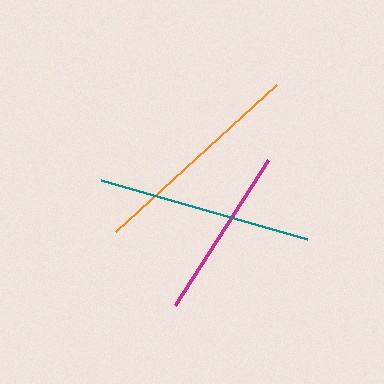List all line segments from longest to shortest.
From longest to shortest: orange, teal, magenta.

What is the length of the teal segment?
The teal segment is approximately 214 pixels long.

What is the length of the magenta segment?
The magenta segment is approximately 172 pixels long.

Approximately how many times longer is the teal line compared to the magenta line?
The teal line is approximately 1.2 times the length of the magenta line.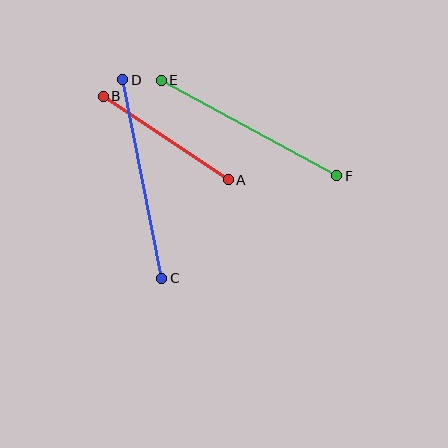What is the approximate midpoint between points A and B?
The midpoint is at approximately (166, 138) pixels.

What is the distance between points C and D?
The distance is approximately 202 pixels.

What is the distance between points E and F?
The distance is approximately 199 pixels.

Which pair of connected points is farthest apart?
Points C and D are farthest apart.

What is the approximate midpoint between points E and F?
The midpoint is at approximately (249, 128) pixels.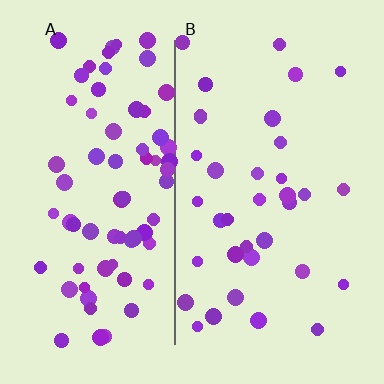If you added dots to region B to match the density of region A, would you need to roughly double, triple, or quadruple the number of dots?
Approximately double.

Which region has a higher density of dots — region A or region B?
A (the left).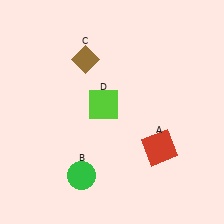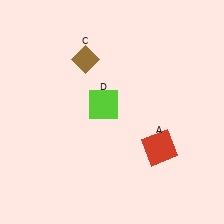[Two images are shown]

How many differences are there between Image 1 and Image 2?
There is 1 difference between the two images.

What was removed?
The green circle (B) was removed in Image 2.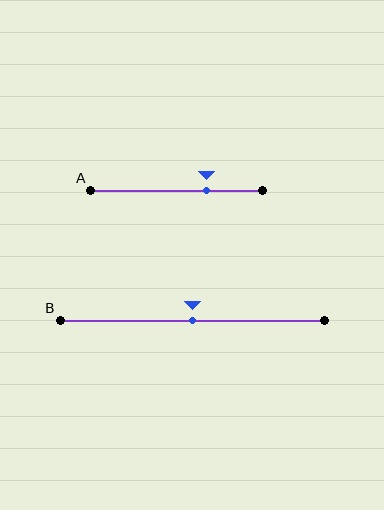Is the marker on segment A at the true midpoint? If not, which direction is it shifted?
No, the marker on segment A is shifted to the right by about 18% of the segment length.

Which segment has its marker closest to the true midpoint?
Segment B has its marker closest to the true midpoint.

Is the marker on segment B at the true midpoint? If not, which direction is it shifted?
Yes, the marker on segment B is at the true midpoint.